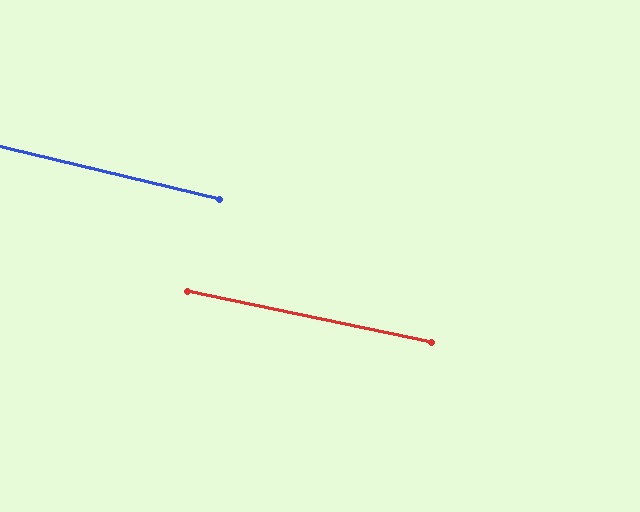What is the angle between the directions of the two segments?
Approximately 2 degrees.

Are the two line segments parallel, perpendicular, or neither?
Parallel — their directions differ by only 1.6°.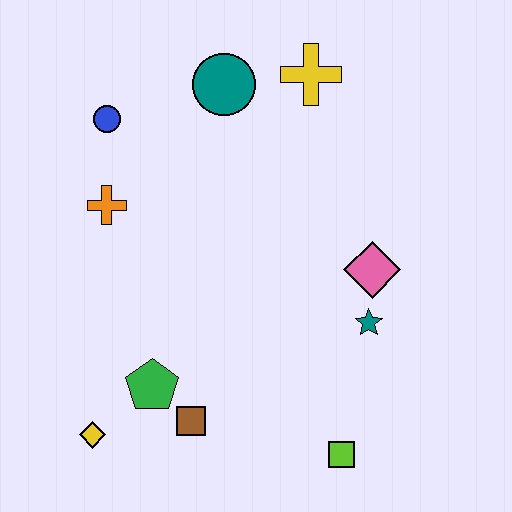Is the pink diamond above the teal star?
Yes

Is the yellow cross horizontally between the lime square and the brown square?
Yes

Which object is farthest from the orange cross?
The lime square is farthest from the orange cross.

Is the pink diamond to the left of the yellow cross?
No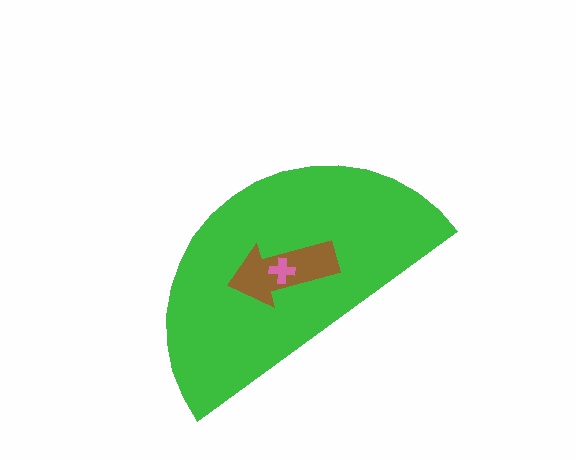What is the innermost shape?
The pink cross.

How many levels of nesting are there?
3.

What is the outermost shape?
The green semicircle.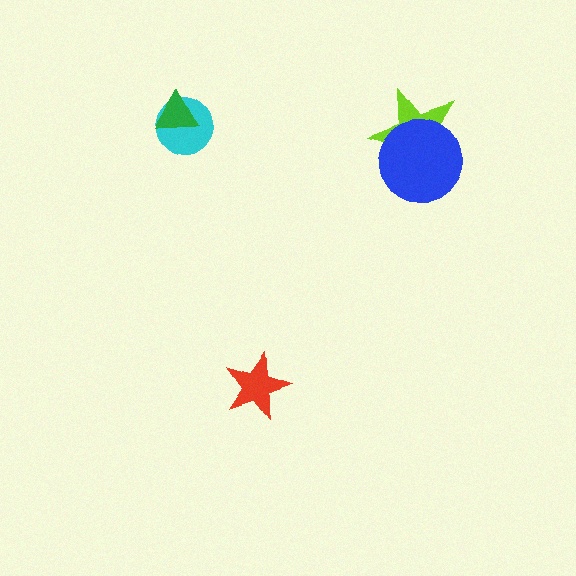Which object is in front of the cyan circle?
The green triangle is in front of the cyan circle.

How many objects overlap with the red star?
0 objects overlap with the red star.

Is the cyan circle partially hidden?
Yes, it is partially covered by another shape.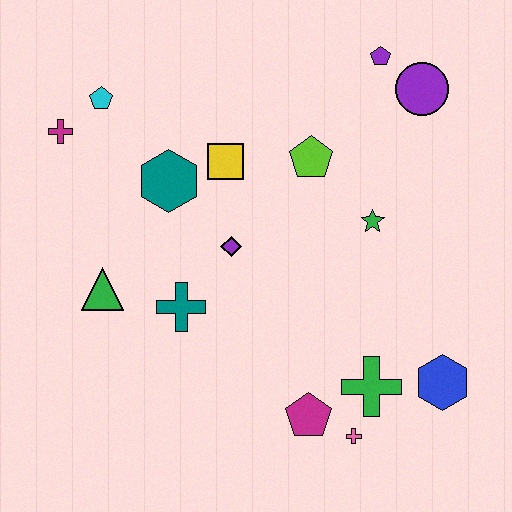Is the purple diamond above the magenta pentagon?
Yes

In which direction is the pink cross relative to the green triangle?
The pink cross is to the right of the green triangle.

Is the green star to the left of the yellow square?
No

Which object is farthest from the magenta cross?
The blue hexagon is farthest from the magenta cross.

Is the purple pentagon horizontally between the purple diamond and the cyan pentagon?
No